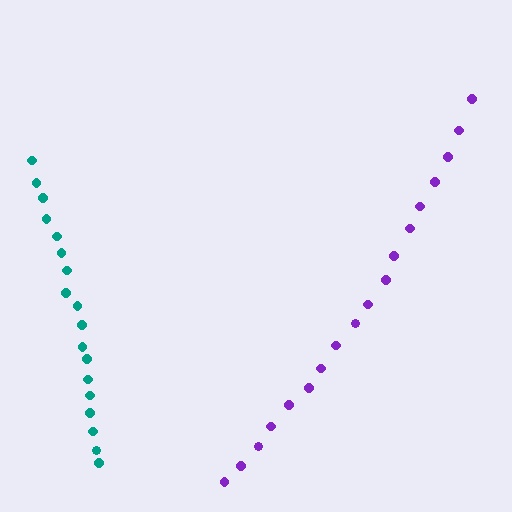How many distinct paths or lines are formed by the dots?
There are 2 distinct paths.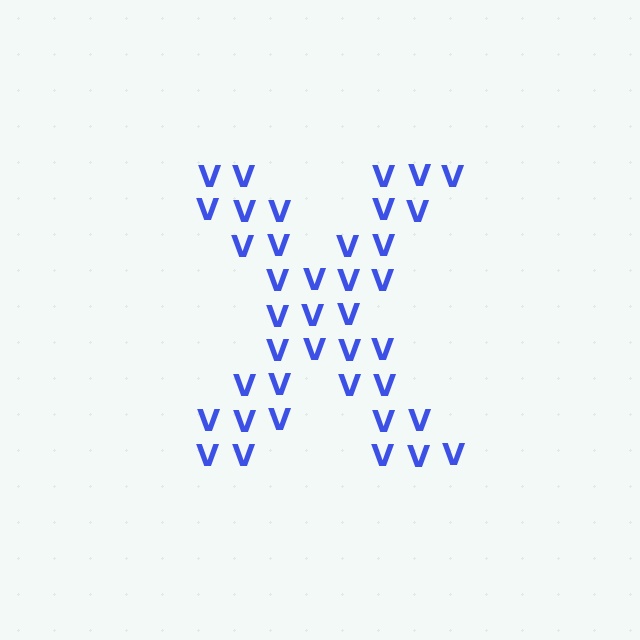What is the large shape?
The large shape is the letter X.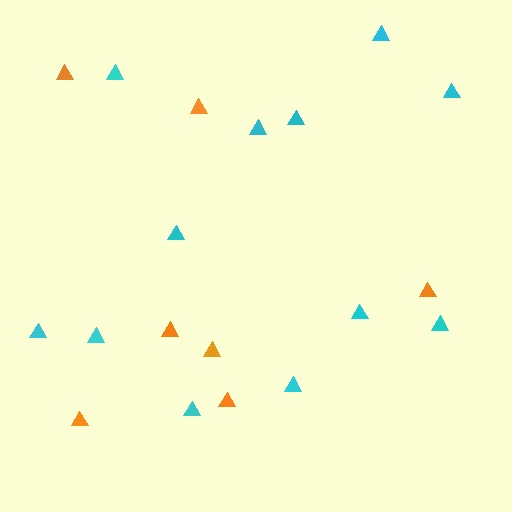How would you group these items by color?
There are 2 groups: one group of orange triangles (7) and one group of cyan triangles (12).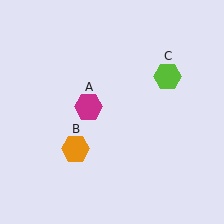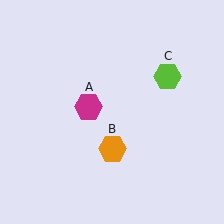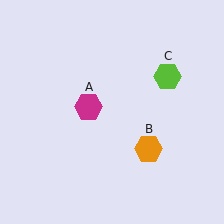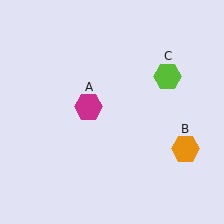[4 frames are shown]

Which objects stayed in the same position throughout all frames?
Magenta hexagon (object A) and lime hexagon (object C) remained stationary.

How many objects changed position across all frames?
1 object changed position: orange hexagon (object B).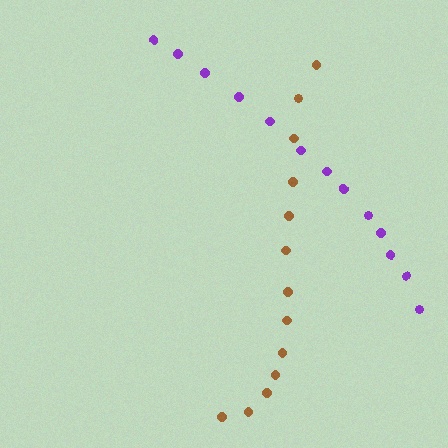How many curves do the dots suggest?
There are 2 distinct paths.